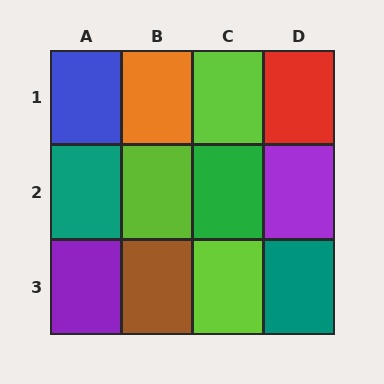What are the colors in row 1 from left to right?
Blue, orange, lime, red.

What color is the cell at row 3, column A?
Purple.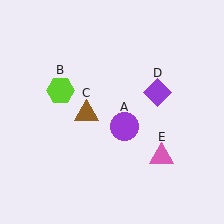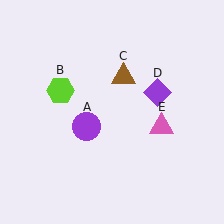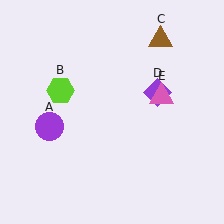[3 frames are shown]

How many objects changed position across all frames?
3 objects changed position: purple circle (object A), brown triangle (object C), pink triangle (object E).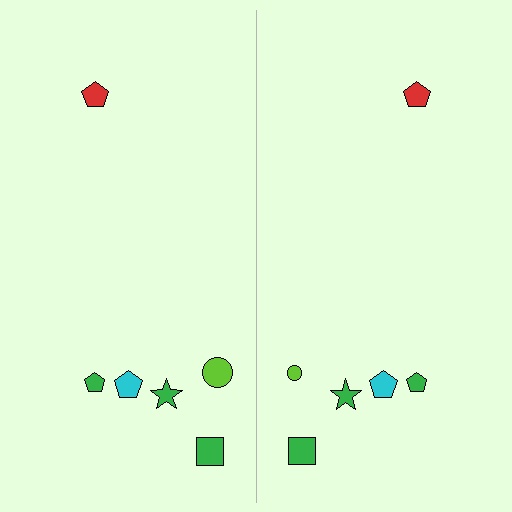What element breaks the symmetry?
The lime circle on the right side has a different size than its mirror counterpart.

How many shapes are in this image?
There are 12 shapes in this image.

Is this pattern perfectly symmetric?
No, the pattern is not perfectly symmetric. The lime circle on the right side has a different size than its mirror counterpart.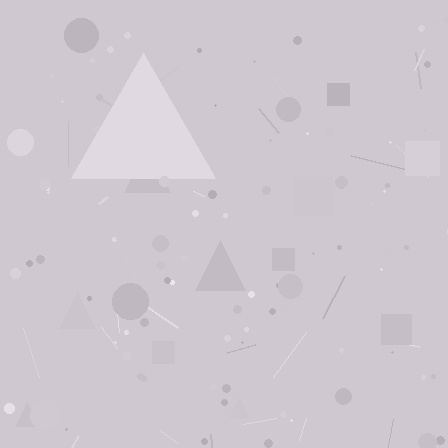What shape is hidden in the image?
A triangle is hidden in the image.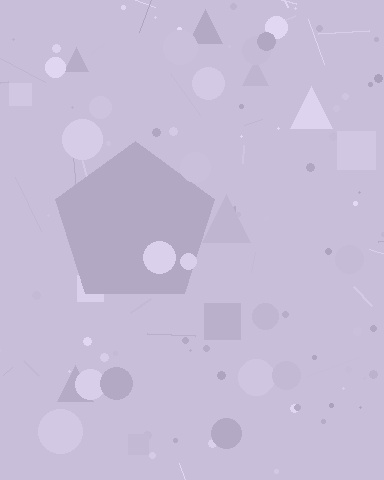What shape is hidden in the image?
A pentagon is hidden in the image.